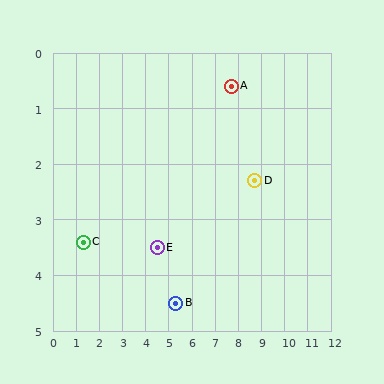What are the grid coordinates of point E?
Point E is at approximately (4.5, 3.5).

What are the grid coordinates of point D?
Point D is at approximately (8.7, 2.3).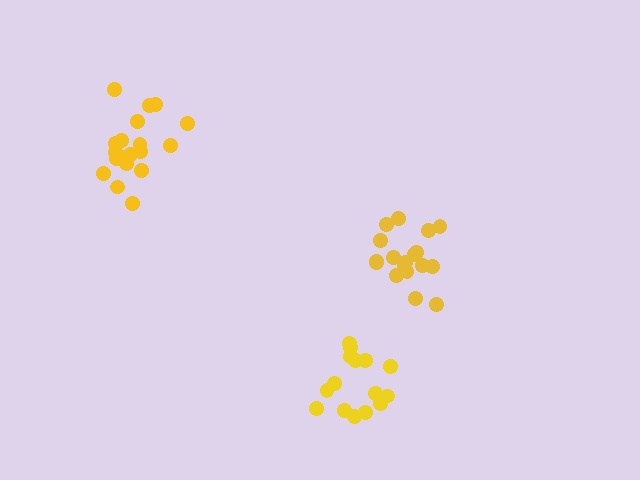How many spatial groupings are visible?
There are 3 spatial groupings.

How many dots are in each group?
Group 1: 18 dots, Group 2: 15 dots, Group 3: 20 dots (53 total).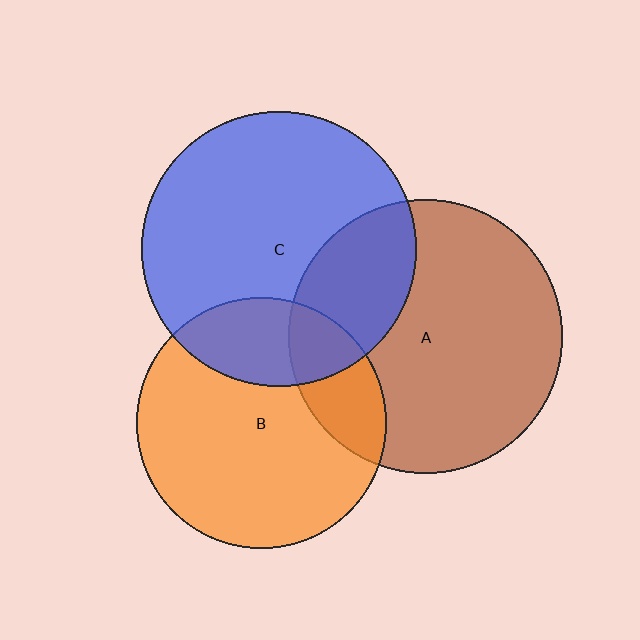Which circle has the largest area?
Circle C (blue).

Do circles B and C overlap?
Yes.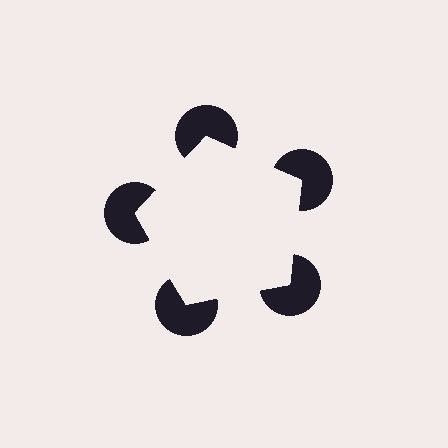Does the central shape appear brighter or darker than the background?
It typically appears slightly brighter than the background, even though no actual brightness change is drawn.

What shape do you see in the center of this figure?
An illusory pentagon — its edges are inferred from the aligned wedge cuts in the pac-man discs, not physically drawn.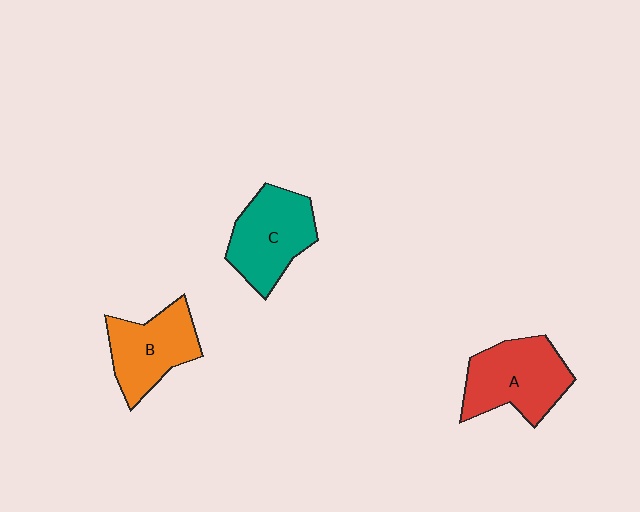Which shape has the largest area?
Shape A (red).